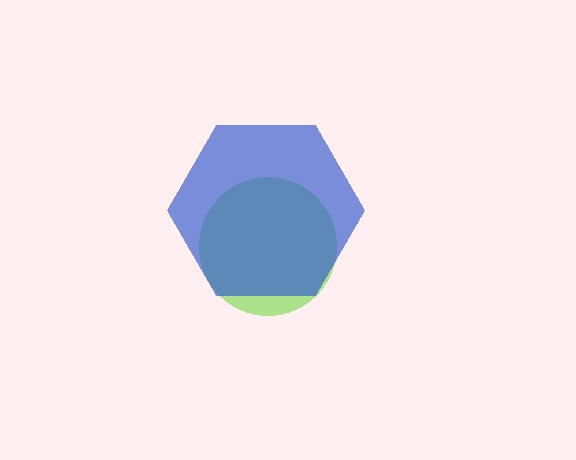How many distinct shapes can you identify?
There are 2 distinct shapes: a lime circle, a blue hexagon.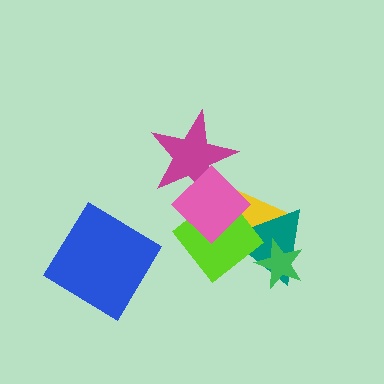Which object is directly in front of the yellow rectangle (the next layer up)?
The teal triangle is directly in front of the yellow rectangle.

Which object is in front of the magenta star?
The pink diamond is in front of the magenta star.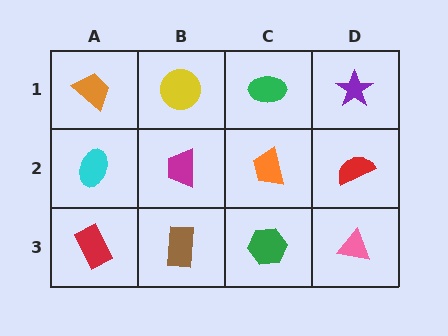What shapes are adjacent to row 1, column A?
A cyan ellipse (row 2, column A), a yellow circle (row 1, column B).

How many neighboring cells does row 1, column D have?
2.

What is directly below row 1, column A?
A cyan ellipse.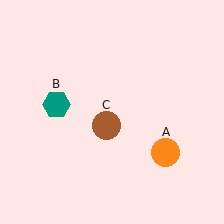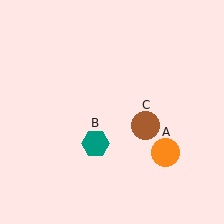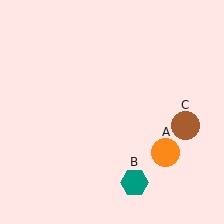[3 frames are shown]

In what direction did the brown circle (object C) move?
The brown circle (object C) moved right.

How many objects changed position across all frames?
2 objects changed position: teal hexagon (object B), brown circle (object C).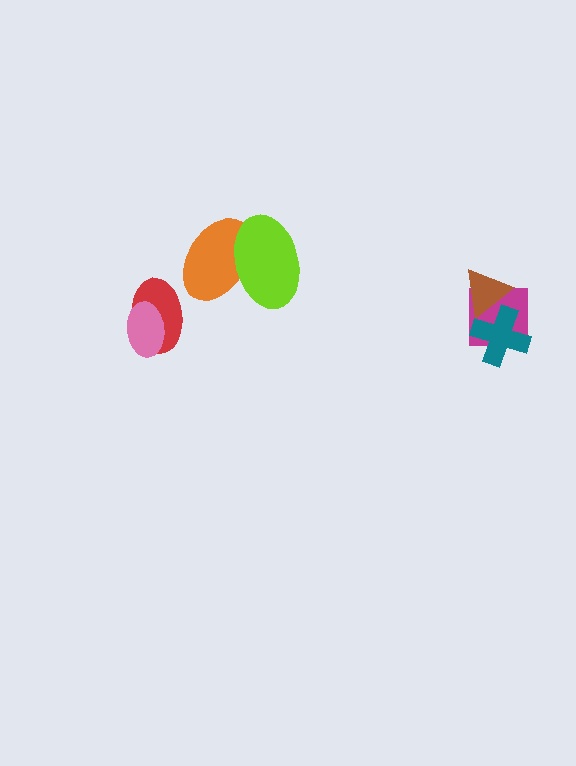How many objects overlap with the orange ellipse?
1 object overlaps with the orange ellipse.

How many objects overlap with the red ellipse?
1 object overlaps with the red ellipse.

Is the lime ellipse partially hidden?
No, no other shape covers it.